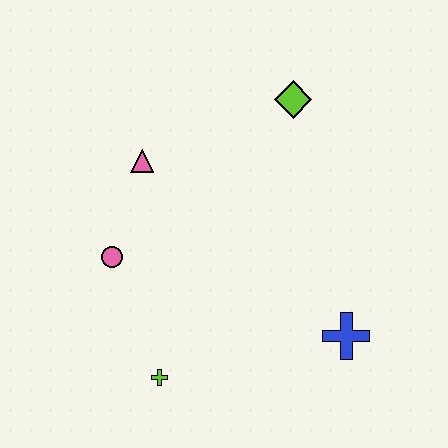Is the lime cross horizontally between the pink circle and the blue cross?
Yes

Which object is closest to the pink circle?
The pink triangle is closest to the pink circle.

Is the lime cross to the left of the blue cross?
Yes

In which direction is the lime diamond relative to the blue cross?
The lime diamond is above the blue cross.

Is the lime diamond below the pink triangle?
No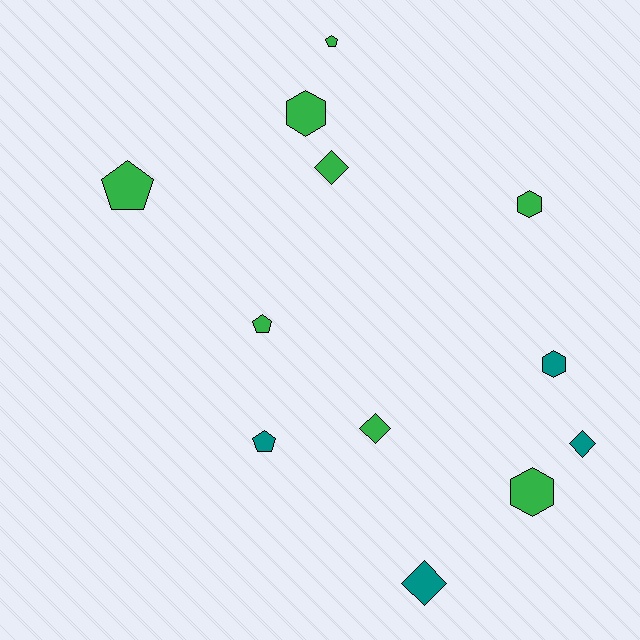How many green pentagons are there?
There are 3 green pentagons.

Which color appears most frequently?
Green, with 8 objects.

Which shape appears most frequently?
Hexagon, with 4 objects.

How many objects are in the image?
There are 12 objects.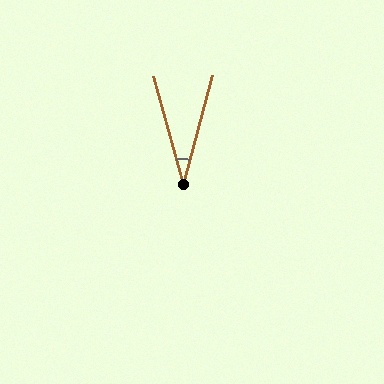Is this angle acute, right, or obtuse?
It is acute.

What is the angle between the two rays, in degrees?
Approximately 30 degrees.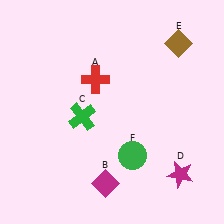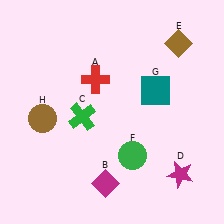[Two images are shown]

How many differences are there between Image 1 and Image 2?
There are 2 differences between the two images.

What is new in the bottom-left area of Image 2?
A brown circle (H) was added in the bottom-left area of Image 2.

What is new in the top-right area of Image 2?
A teal square (G) was added in the top-right area of Image 2.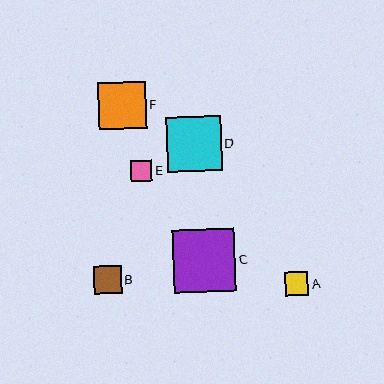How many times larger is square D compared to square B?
Square D is approximately 2.0 times the size of square B.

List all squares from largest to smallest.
From largest to smallest: C, D, F, B, A, E.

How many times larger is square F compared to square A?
Square F is approximately 2.0 times the size of square A.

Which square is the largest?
Square C is the largest with a size of approximately 63 pixels.